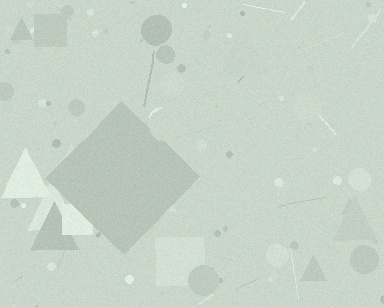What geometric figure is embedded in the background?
A diamond is embedded in the background.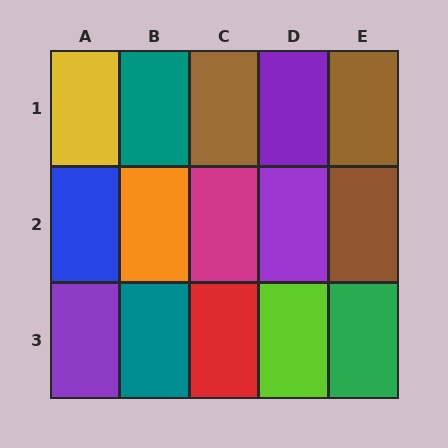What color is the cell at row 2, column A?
Blue.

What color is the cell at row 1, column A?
Yellow.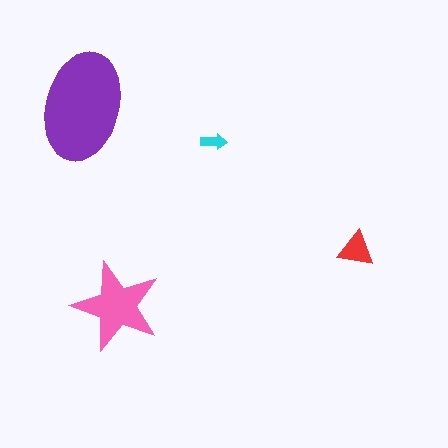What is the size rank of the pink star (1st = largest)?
2nd.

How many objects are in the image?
There are 4 objects in the image.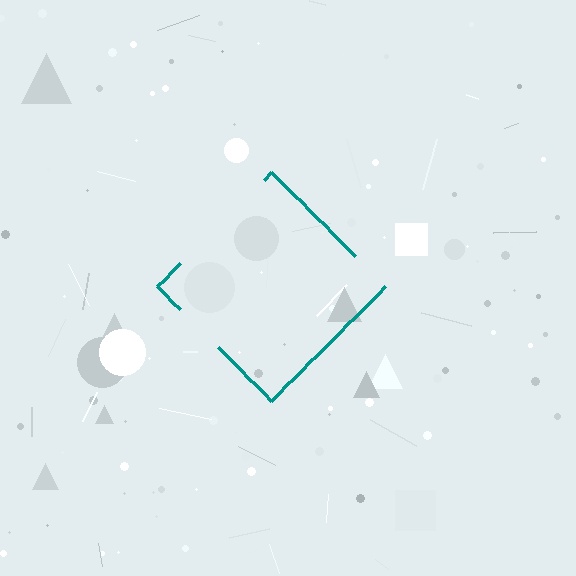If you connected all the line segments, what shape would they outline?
They would outline a diamond.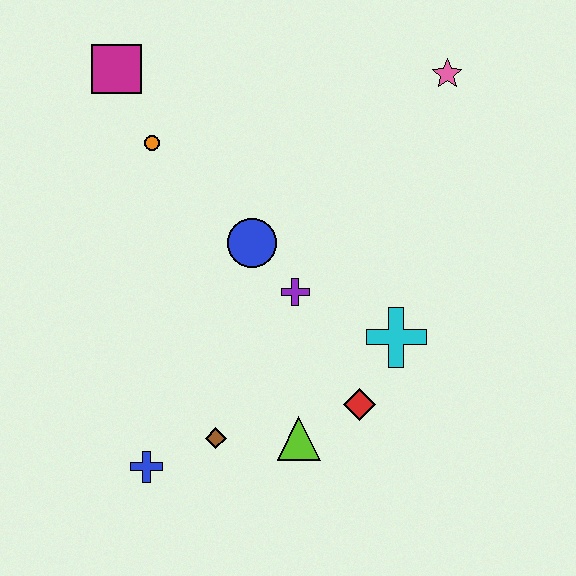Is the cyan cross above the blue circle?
No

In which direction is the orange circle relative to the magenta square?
The orange circle is below the magenta square.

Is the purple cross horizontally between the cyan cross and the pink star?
No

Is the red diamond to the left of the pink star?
Yes